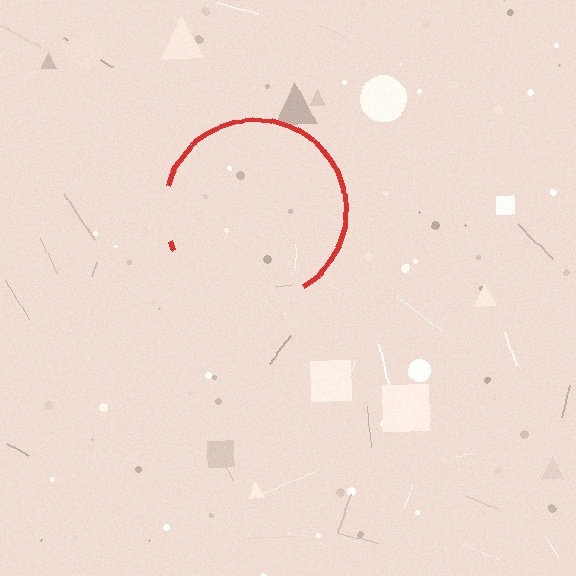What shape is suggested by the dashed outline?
The dashed outline suggests a circle.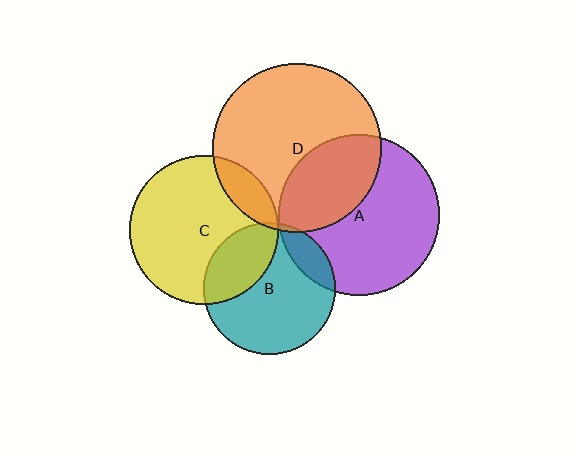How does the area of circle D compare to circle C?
Approximately 1.3 times.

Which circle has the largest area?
Circle D (orange).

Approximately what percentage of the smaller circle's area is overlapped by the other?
Approximately 5%.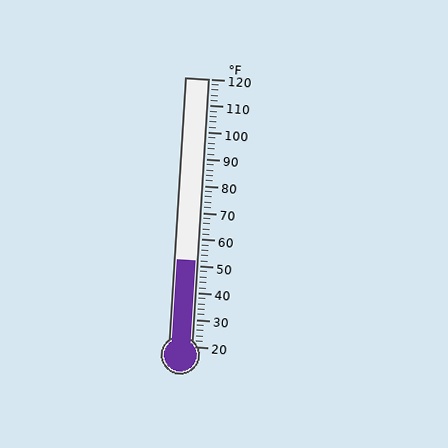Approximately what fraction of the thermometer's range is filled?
The thermometer is filled to approximately 30% of its range.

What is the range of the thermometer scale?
The thermometer scale ranges from 20°F to 120°F.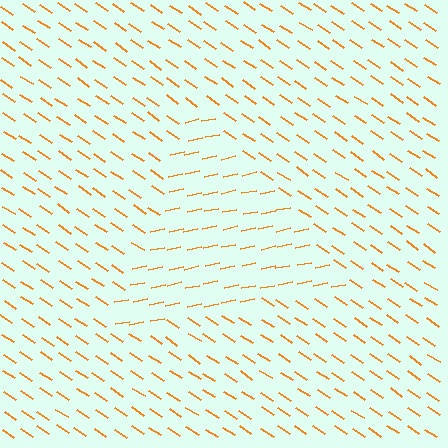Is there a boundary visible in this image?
Yes, there is a texture boundary formed by a change in line orientation.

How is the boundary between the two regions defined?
The boundary is defined purely by a change in line orientation (approximately 45 degrees difference). All lines are the same color and thickness.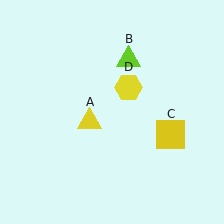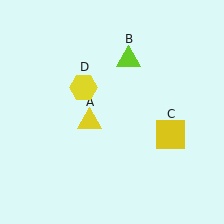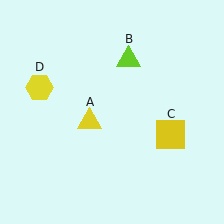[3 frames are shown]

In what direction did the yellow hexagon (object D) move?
The yellow hexagon (object D) moved left.